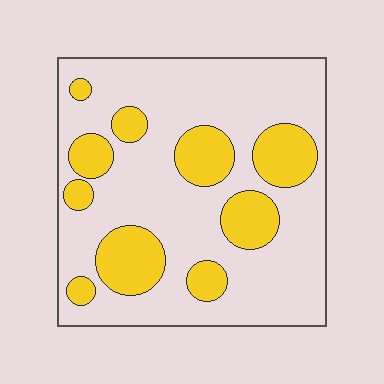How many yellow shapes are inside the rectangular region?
10.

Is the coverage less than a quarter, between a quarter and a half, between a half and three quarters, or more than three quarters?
Between a quarter and a half.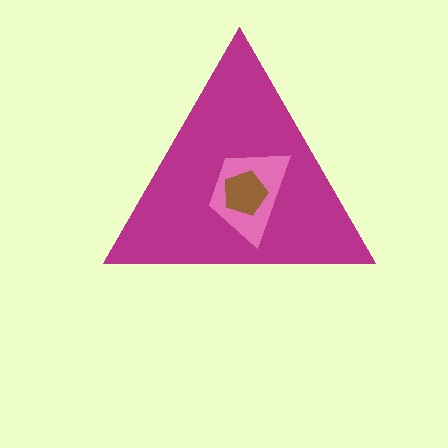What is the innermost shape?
The brown pentagon.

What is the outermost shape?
The magenta triangle.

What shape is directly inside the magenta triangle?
The pink trapezoid.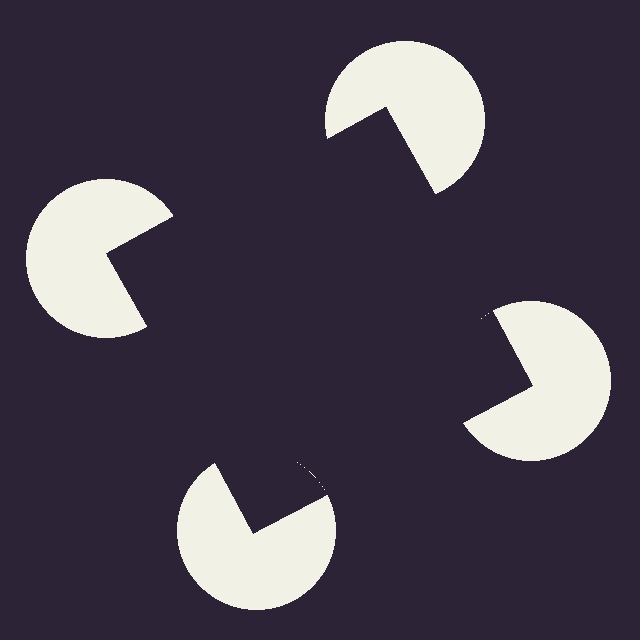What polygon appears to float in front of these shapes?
An illusory square — its edges are inferred from the aligned wedge cuts in the pac-man discs, not physically drawn.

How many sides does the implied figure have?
4 sides.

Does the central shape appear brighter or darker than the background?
It typically appears slightly darker than the background, even though no actual brightness change is drawn.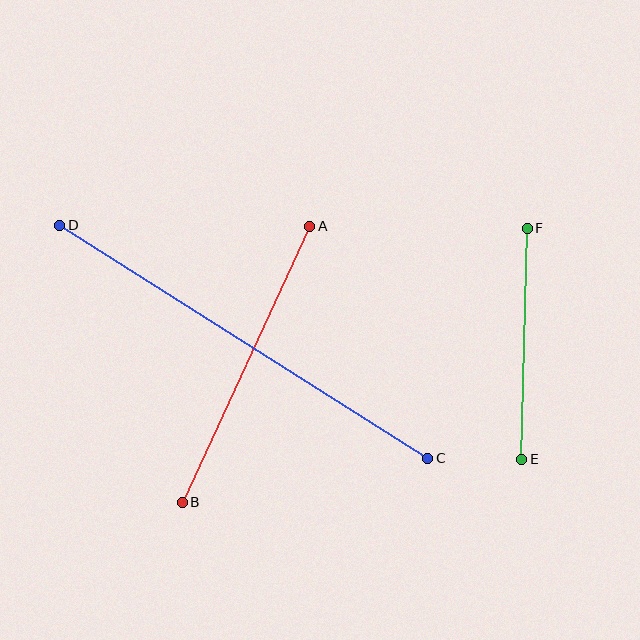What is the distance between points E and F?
The distance is approximately 231 pixels.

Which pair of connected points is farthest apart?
Points C and D are farthest apart.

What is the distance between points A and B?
The distance is approximately 304 pixels.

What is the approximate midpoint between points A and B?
The midpoint is at approximately (246, 364) pixels.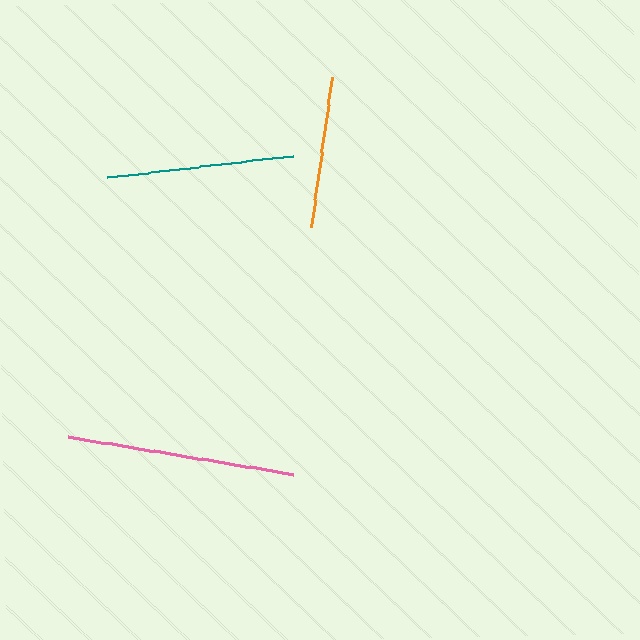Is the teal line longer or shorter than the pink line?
The pink line is longer than the teal line.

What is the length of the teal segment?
The teal segment is approximately 187 pixels long.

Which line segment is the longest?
The pink line is the longest at approximately 227 pixels.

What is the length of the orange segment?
The orange segment is approximately 152 pixels long.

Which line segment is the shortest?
The orange line is the shortest at approximately 152 pixels.